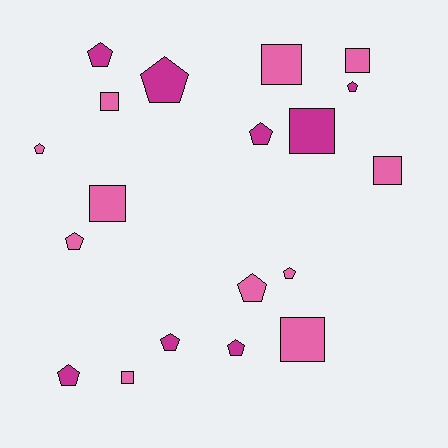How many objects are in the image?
There are 19 objects.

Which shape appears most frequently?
Pentagon, with 11 objects.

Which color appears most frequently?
Pink, with 11 objects.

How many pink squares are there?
There are 7 pink squares.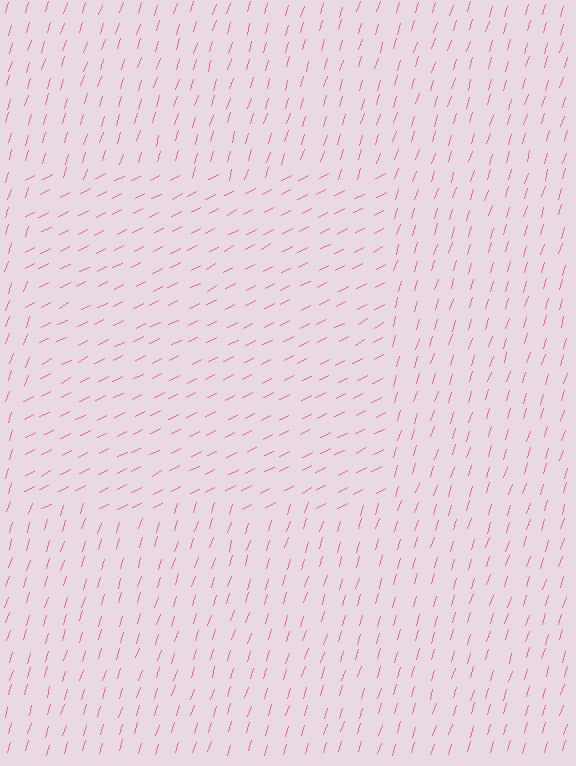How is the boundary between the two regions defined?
The boundary is defined purely by a change in line orientation (approximately 45 degrees difference). All lines are the same color and thickness.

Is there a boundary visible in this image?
Yes, there is a texture boundary formed by a change in line orientation.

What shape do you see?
I see a rectangle.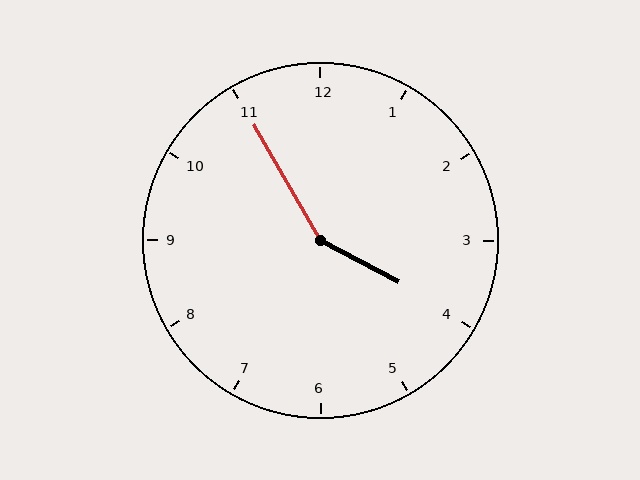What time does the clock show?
3:55.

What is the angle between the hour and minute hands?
Approximately 148 degrees.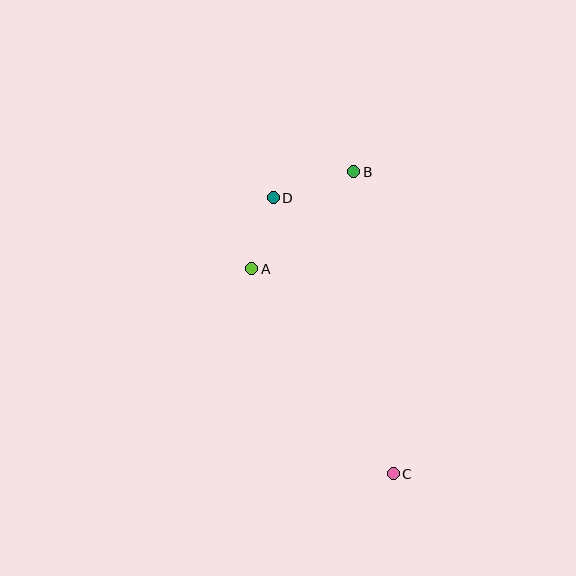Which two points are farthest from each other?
Points B and C are farthest from each other.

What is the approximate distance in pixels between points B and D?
The distance between B and D is approximately 85 pixels.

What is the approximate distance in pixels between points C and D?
The distance between C and D is approximately 301 pixels.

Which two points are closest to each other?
Points A and D are closest to each other.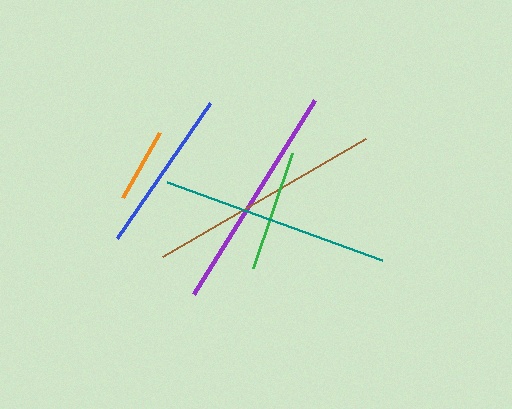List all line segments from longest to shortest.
From longest to shortest: brown, teal, purple, blue, green, orange.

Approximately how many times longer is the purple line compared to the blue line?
The purple line is approximately 1.4 times the length of the blue line.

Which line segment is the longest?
The brown line is the longest at approximately 235 pixels.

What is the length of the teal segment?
The teal segment is approximately 229 pixels long.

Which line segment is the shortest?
The orange line is the shortest at approximately 74 pixels.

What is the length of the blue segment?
The blue segment is approximately 164 pixels long.